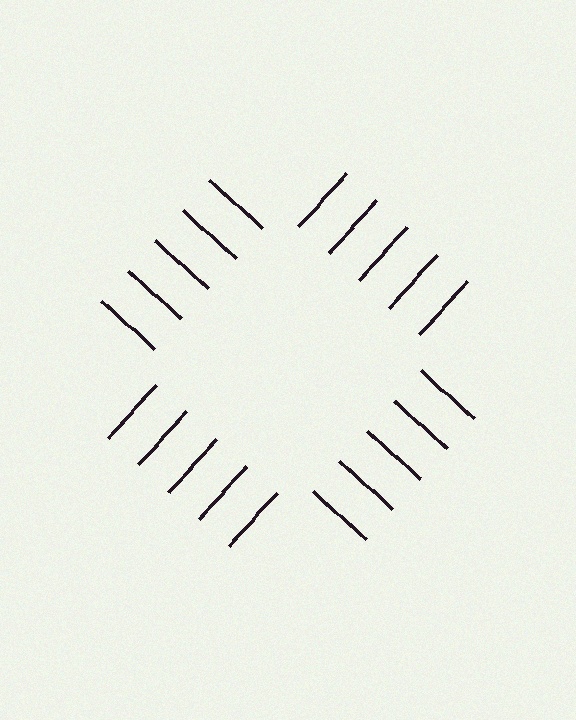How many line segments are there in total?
20 — 5 along each of the 4 edges.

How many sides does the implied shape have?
4 sides — the line-ends trace a square.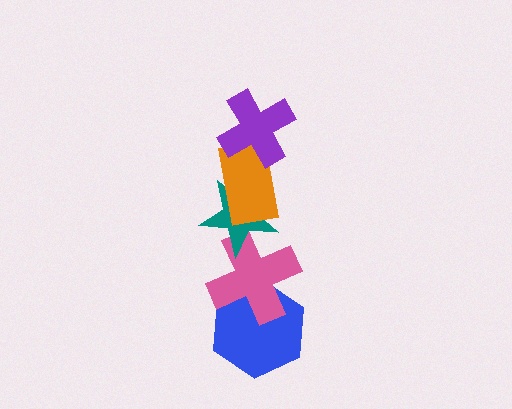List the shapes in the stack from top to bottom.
From top to bottom: the purple cross, the orange rectangle, the teal star, the pink cross, the blue hexagon.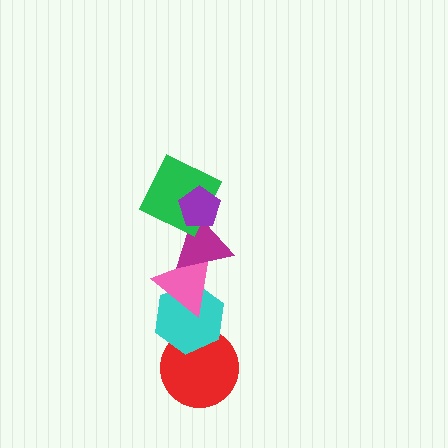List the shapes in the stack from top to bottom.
From top to bottom: the purple pentagon, the green square, the magenta triangle, the pink triangle, the cyan hexagon, the red circle.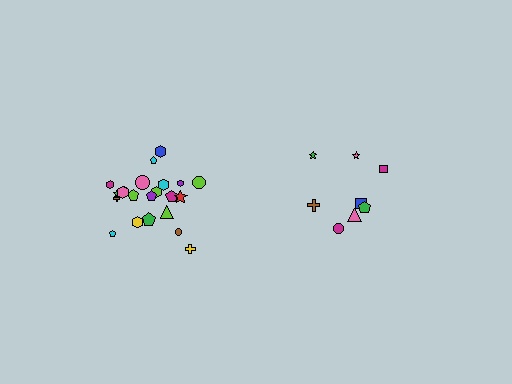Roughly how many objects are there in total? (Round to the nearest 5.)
Roughly 30 objects in total.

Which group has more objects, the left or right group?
The left group.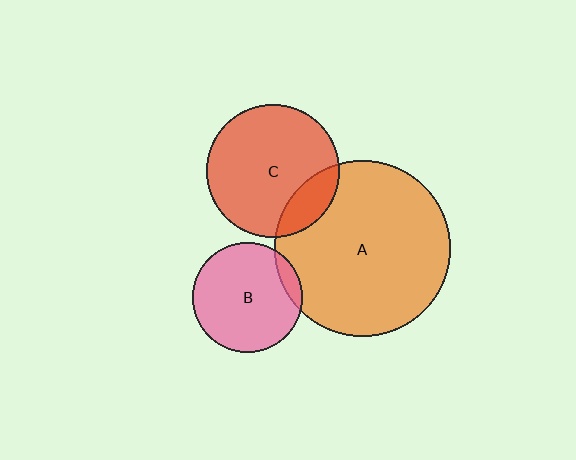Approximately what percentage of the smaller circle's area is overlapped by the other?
Approximately 10%.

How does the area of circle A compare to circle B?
Approximately 2.6 times.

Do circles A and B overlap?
Yes.